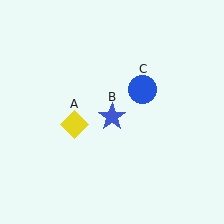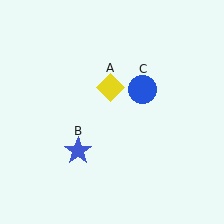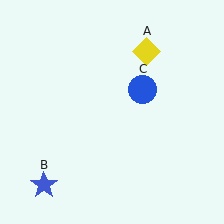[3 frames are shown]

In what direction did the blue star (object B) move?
The blue star (object B) moved down and to the left.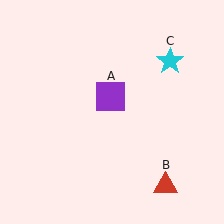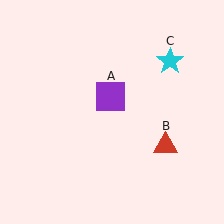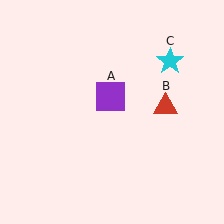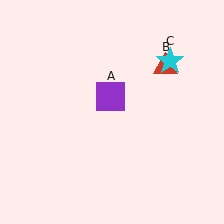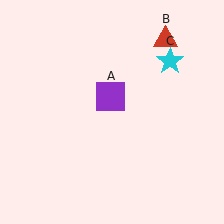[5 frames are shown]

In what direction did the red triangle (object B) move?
The red triangle (object B) moved up.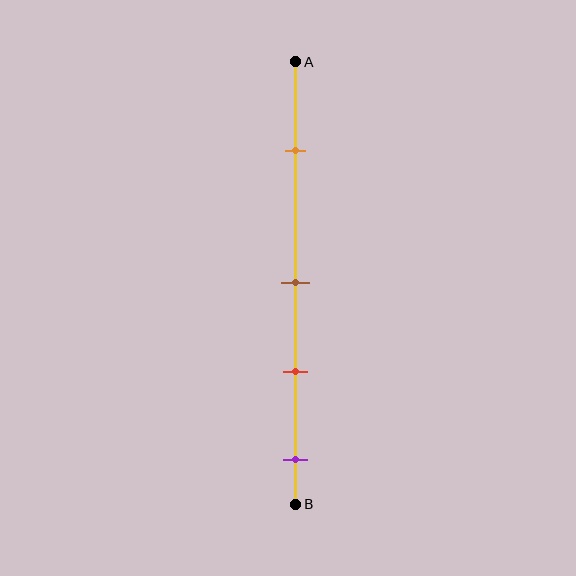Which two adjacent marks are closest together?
The brown and red marks are the closest adjacent pair.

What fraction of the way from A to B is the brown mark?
The brown mark is approximately 50% (0.5) of the way from A to B.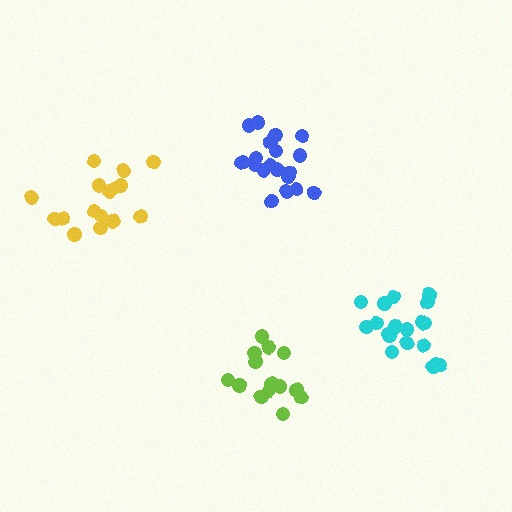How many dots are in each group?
Group 1: 21 dots, Group 2: 16 dots, Group 3: 16 dots, Group 4: 21 dots (74 total).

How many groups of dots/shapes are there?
There are 4 groups.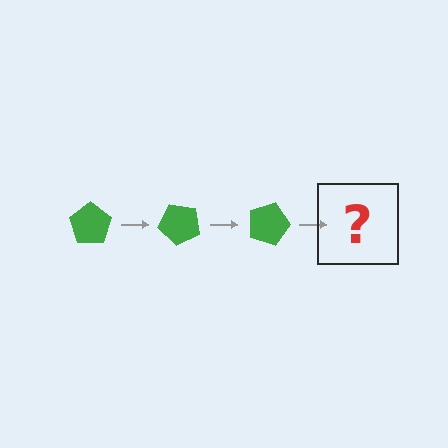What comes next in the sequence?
The next element should be a green pentagon rotated 135 degrees.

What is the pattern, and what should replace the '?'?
The pattern is that the pentagon rotates 45 degrees each step. The '?' should be a green pentagon rotated 135 degrees.